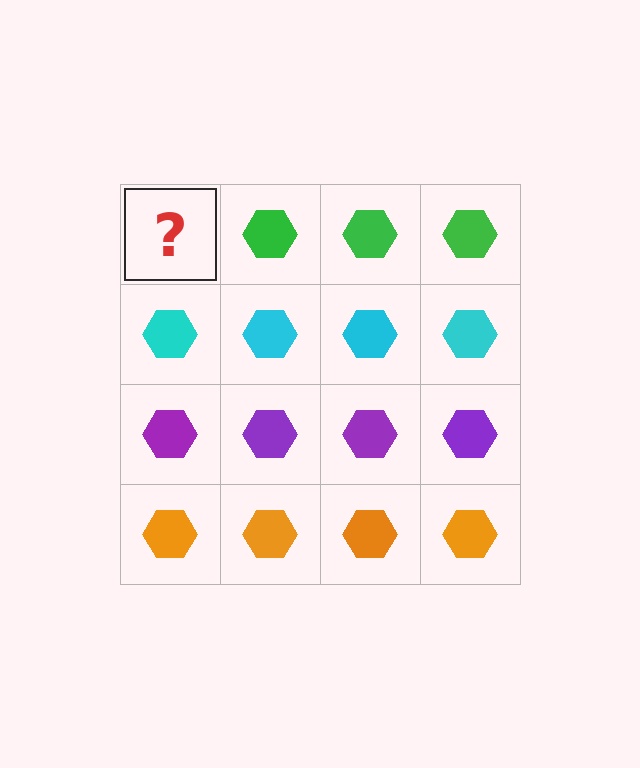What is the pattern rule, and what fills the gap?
The rule is that each row has a consistent color. The gap should be filled with a green hexagon.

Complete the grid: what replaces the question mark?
The question mark should be replaced with a green hexagon.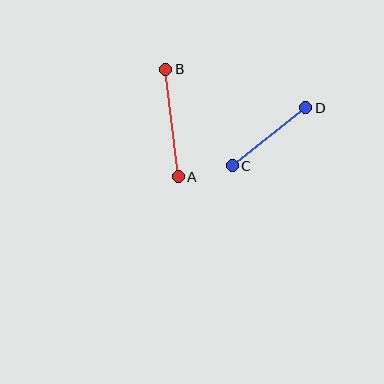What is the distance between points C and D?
The distance is approximately 94 pixels.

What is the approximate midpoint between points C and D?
The midpoint is at approximately (269, 137) pixels.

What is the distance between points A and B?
The distance is approximately 108 pixels.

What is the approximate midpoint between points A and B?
The midpoint is at approximately (172, 123) pixels.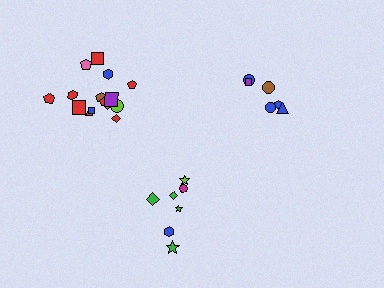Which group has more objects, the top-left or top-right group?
The top-left group.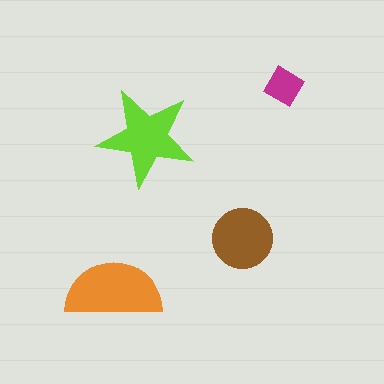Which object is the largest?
The orange semicircle.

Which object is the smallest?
The magenta diamond.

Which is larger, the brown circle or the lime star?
The lime star.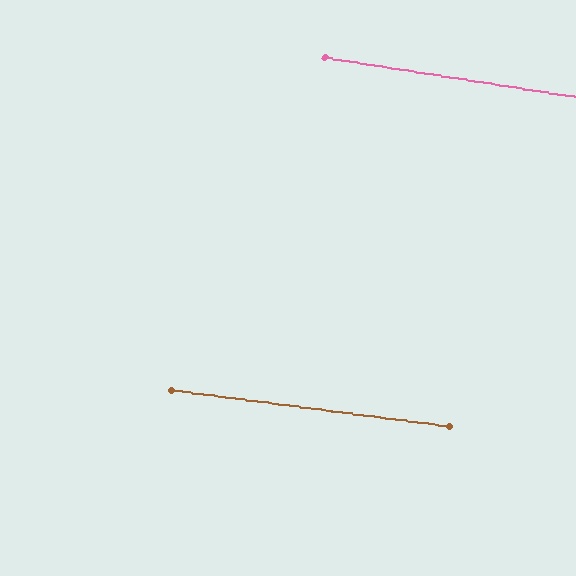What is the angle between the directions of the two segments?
Approximately 1 degree.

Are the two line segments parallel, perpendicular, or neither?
Parallel — their directions differ by only 1.4°.